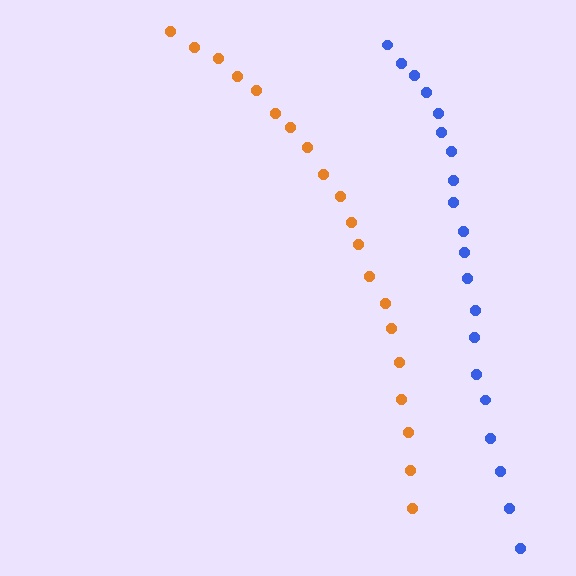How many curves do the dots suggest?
There are 2 distinct paths.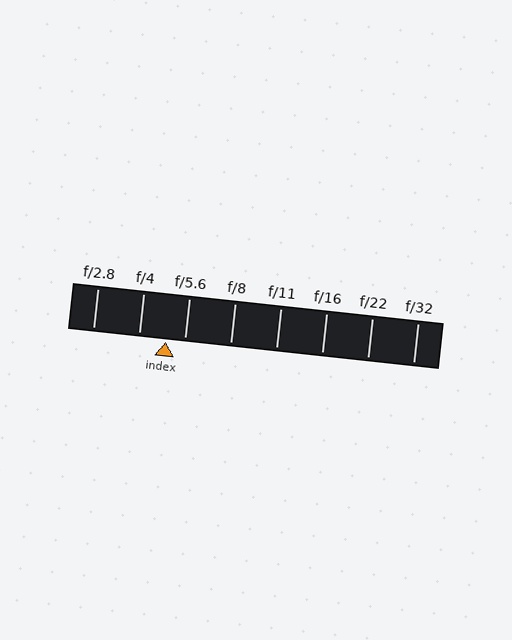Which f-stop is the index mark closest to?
The index mark is closest to f/5.6.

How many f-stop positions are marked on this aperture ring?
There are 8 f-stop positions marked.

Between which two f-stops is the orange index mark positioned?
The index mark is between f/4 and f/5.6.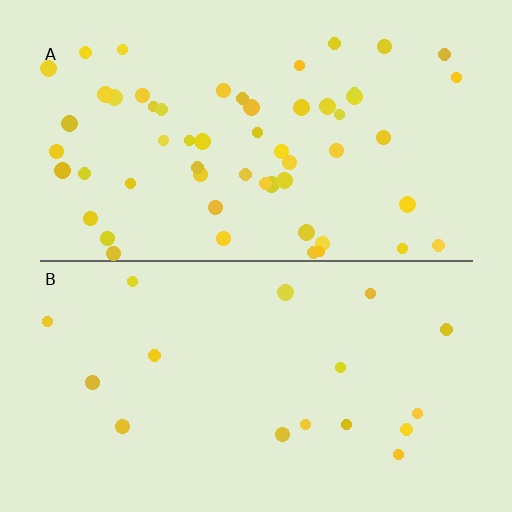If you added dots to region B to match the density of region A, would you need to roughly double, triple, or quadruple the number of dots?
Approximately triple.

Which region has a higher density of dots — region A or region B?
A (the top).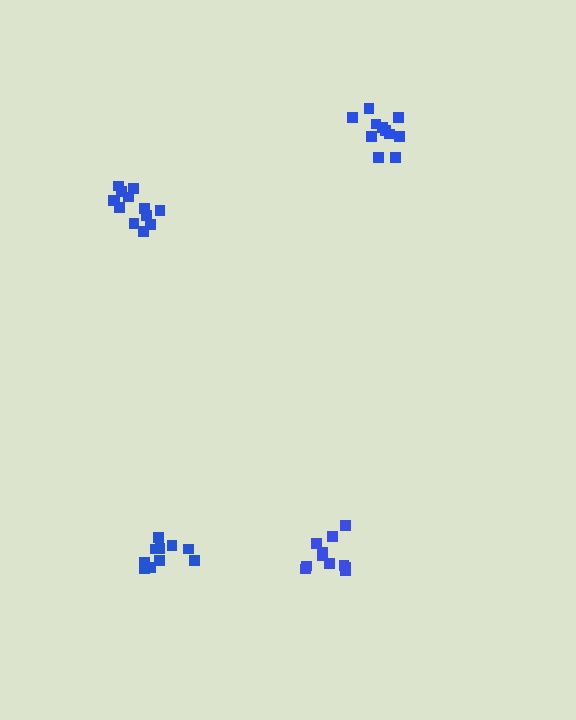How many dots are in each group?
Group 1: 11 dots, Group 2: 13 dots, Group 3: 10 dots, Group 4: 11 dots (45 total).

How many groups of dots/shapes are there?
There are 4 groups.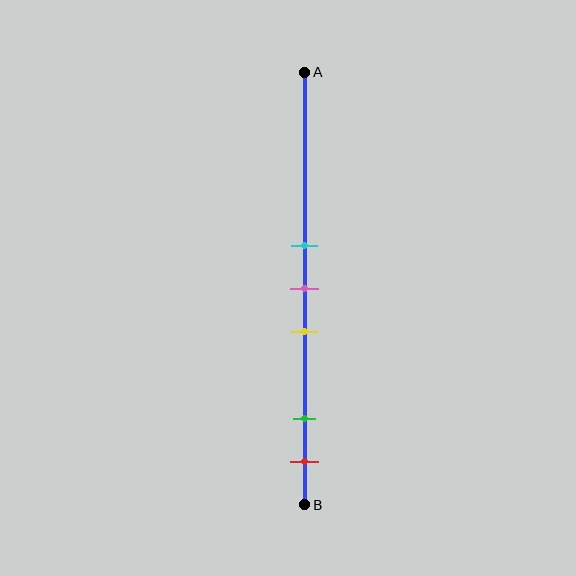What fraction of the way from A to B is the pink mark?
The pink mark is approximately 50% (0.5) of the way from A to B.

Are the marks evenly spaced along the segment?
No, the marks are not evenly spaced.